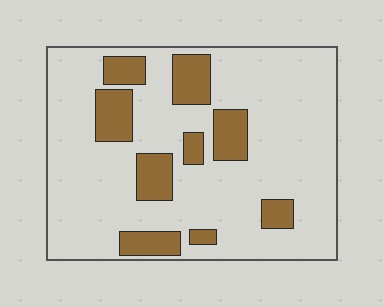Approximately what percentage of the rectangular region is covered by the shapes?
Approximately 20%.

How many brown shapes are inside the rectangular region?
9.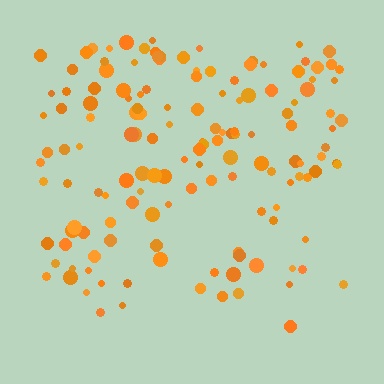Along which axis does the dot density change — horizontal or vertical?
Vertical.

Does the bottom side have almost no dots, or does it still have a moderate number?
Still a moderate number, just noticeably fewer than the top.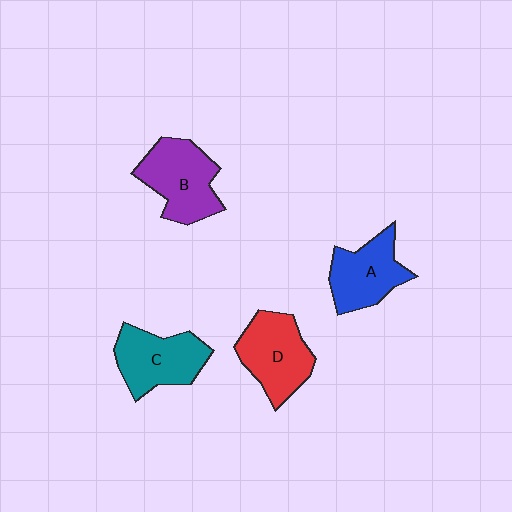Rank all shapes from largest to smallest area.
From largest to smallest: B (purple), D (red), C (teal), A (blue).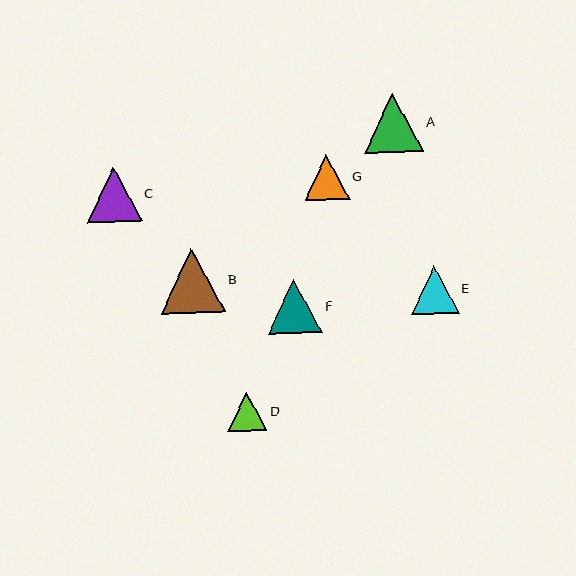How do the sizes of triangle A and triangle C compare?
Triangle A and triangle C are approximately the same size.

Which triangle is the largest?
Triangle B is the largest with a size of approximately 65 pixels.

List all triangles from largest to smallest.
From largest to smallest: B, A, C, F, E, G, D.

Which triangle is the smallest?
Triangle D is the smallest with a size of approximately 39 pixels.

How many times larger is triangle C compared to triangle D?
Triangle C is approximately 1.4 times the size of triangle D.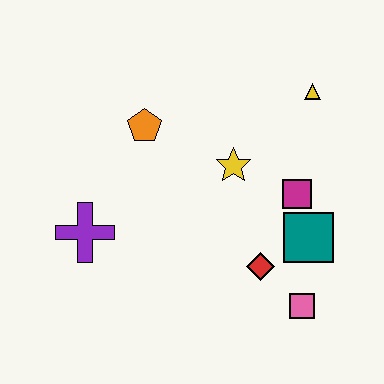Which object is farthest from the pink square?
The orange pentagon is farthest from the pink square.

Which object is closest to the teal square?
The magenta square is closest to the teal square.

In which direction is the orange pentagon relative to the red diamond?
The orange pentagon is above the red diamond.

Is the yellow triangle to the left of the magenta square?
No